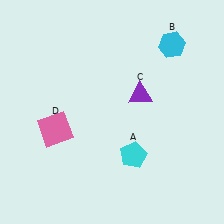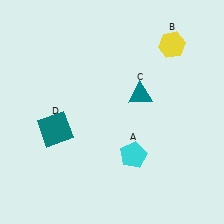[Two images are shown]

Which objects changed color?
B changed from cyan to yellow. C changed from purple to teal. D changed from pink to teal.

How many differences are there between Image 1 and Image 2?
There are 3 differences between the two images.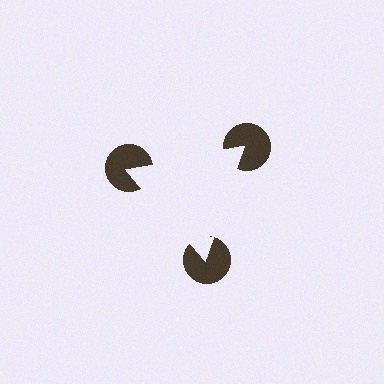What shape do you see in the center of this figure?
An illusory triangle — its edges are inferred from the aligned wedge cuts in the pac-man discs, not physically drawn.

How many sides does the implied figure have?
3 sides.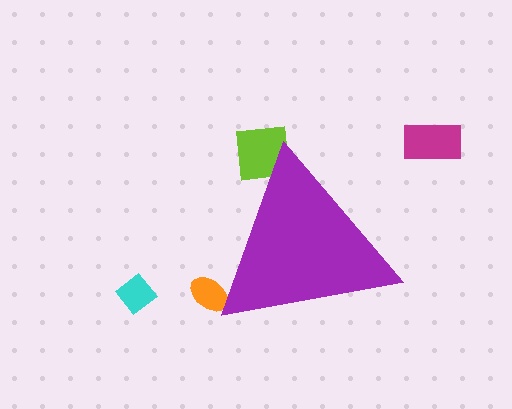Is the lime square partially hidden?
Yes, the lime square is partially hidden behind the purple triangle.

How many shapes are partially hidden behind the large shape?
2 shapes are partially hidden.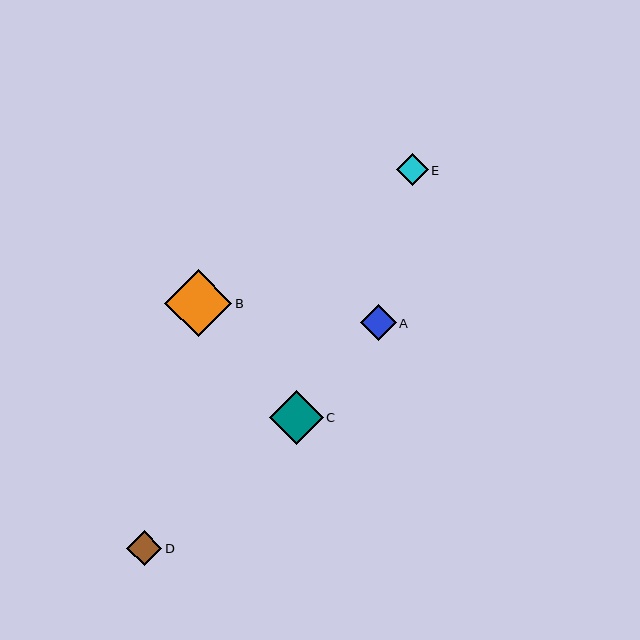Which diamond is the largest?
Diamond B is the largest with a size of approximately 67 pixels.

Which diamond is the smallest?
Diamond E is the smallest with a size of approximately 32 pixels.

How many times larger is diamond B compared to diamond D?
Diamond B is approximately 1.9 times the size of diamond D.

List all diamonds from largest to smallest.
From largest to smallest: B, C, A, D, E.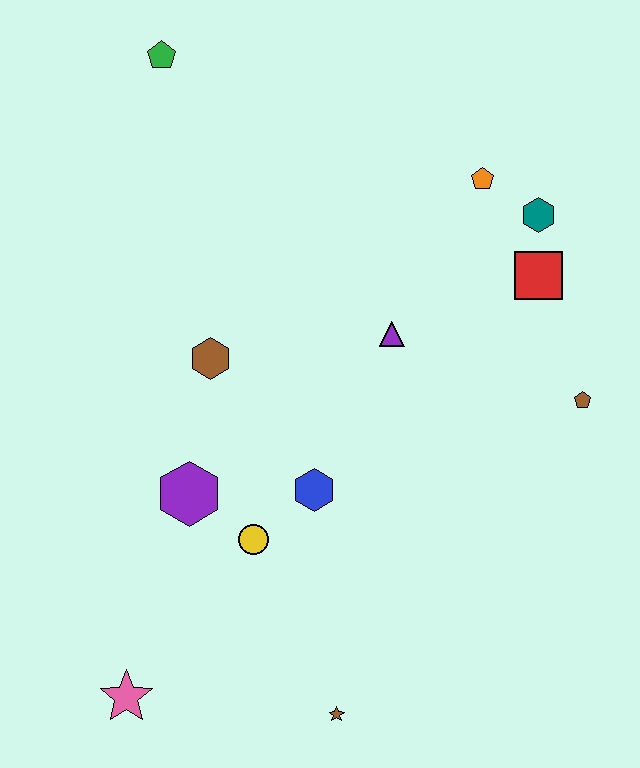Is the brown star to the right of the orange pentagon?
No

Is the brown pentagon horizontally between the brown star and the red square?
No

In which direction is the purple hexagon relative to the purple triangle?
The purple hexagon is to the left of the purple triangle.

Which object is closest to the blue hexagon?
The yellow circle is closest to the blue hexagon.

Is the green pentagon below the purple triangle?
No